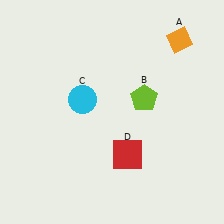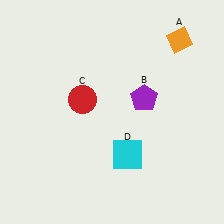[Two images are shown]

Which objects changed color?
B changed from lime to purple. C changed from cyan to red. D changed from red to cyan.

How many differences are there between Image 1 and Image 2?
There are 3 differences between the two images.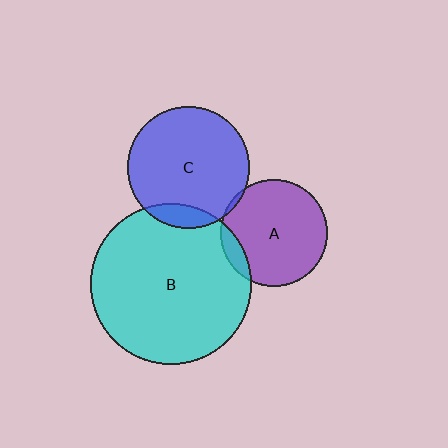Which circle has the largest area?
Circle B (cyan).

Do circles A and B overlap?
Yes.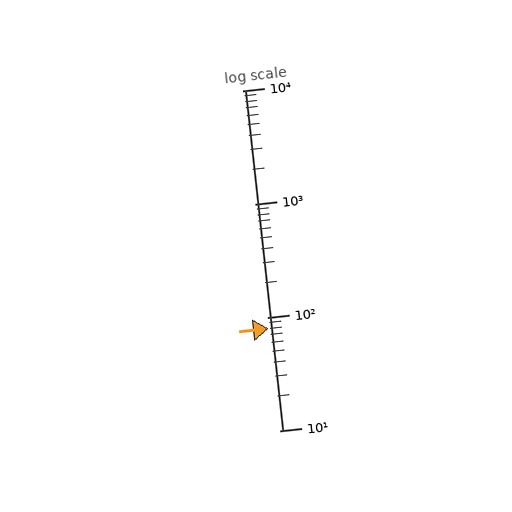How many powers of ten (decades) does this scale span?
The scale spans 3 decades, from 10 to 10000.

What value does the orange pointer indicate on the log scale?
The pointer indicates approximately 80.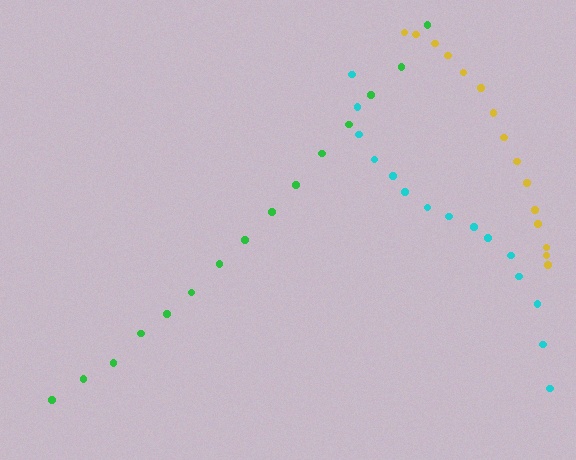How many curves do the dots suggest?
There are 3 distinct paths.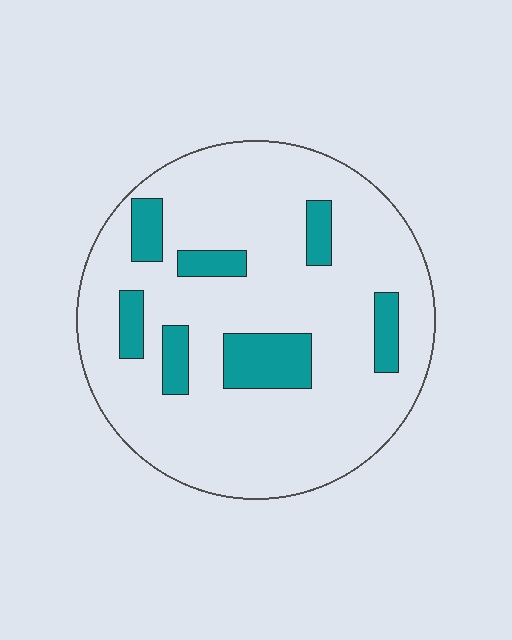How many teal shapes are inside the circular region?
7.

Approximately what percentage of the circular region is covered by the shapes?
Approximately 15%.